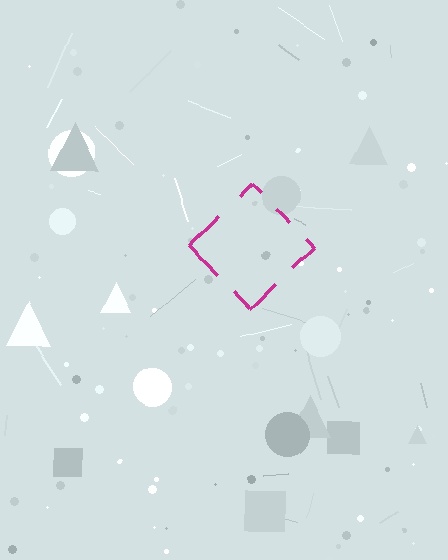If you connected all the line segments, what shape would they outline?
They would outline a diamond.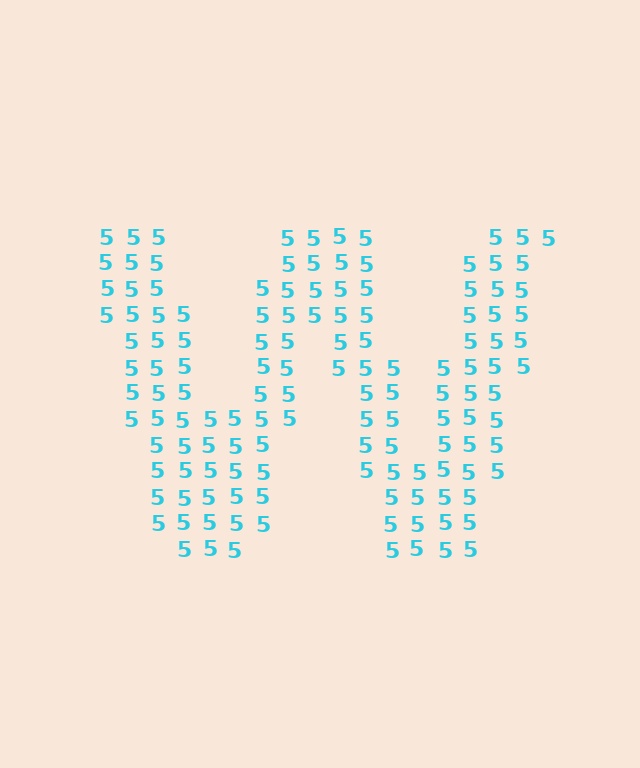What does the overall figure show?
The overall figure shows the letter W.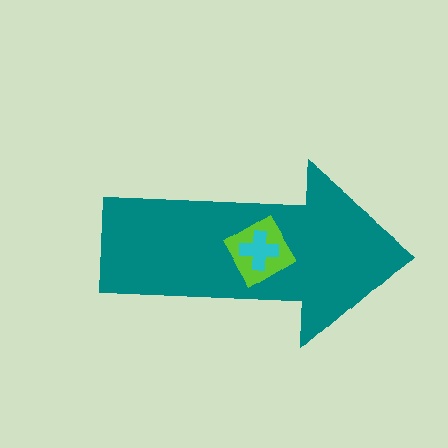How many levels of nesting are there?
3.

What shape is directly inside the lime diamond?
The cyan cross.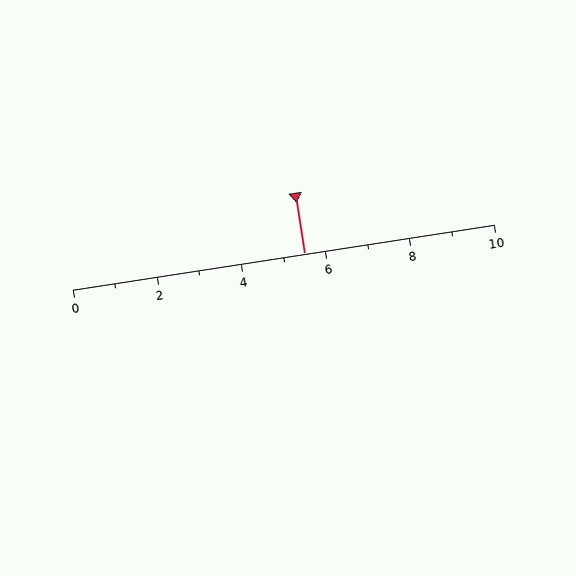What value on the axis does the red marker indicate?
The marker indicates approximately 5.5.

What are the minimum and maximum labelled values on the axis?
The axis runs from 0 to 10.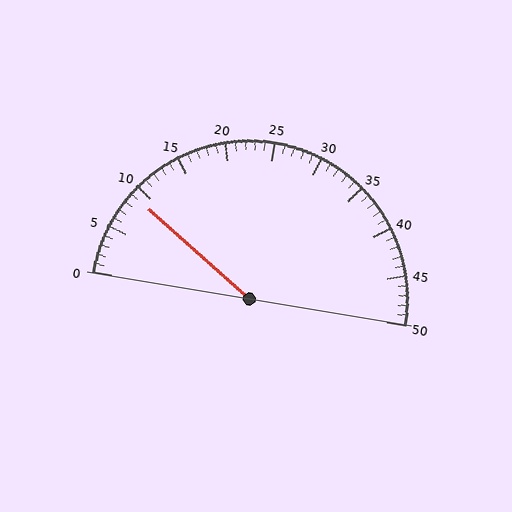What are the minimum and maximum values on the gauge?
The gauge ranges from 0 to 50.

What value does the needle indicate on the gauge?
The needle indicates approximately 9.